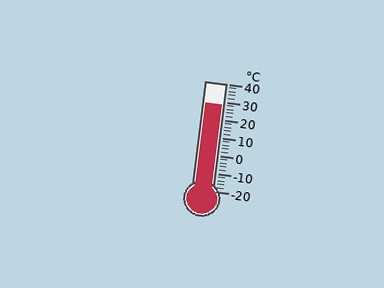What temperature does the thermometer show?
The thermometer shows approximately 28°C.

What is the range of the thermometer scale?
The thermometer scale ranges from -20°C to 40°C.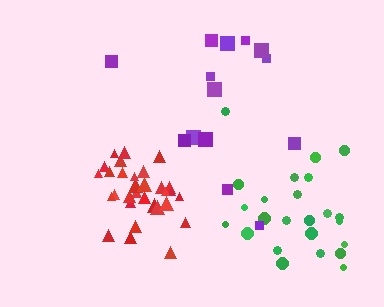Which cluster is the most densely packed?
Red.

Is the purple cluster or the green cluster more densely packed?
Green.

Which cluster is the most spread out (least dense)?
Purple.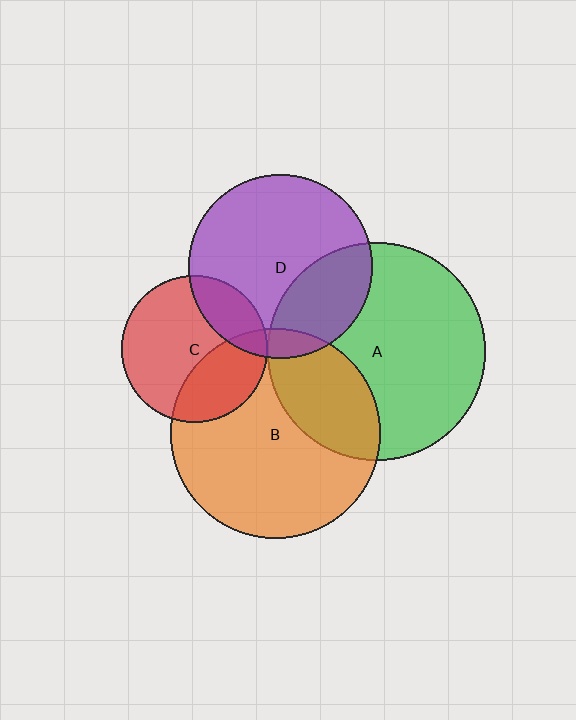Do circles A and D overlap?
Yes.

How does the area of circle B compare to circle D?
Approximately 1.3 times.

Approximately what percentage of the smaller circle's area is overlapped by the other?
Approximately 30%.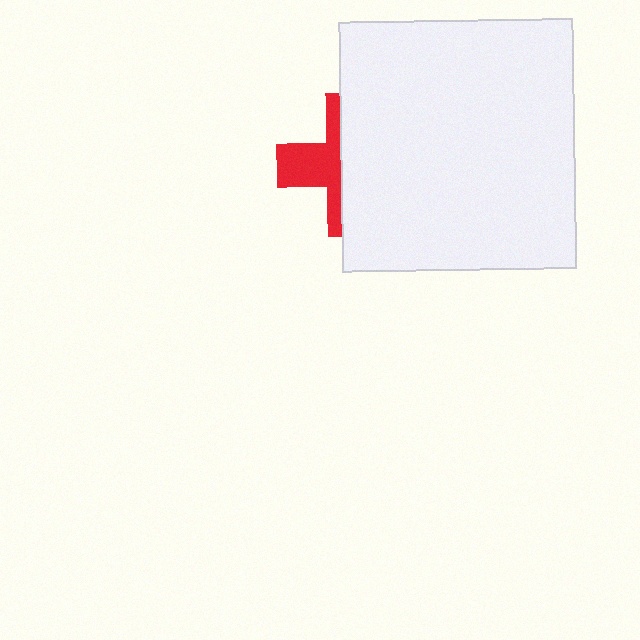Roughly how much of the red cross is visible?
A small part of it is visible (roughly 39%).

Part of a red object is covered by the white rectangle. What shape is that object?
It is a cross.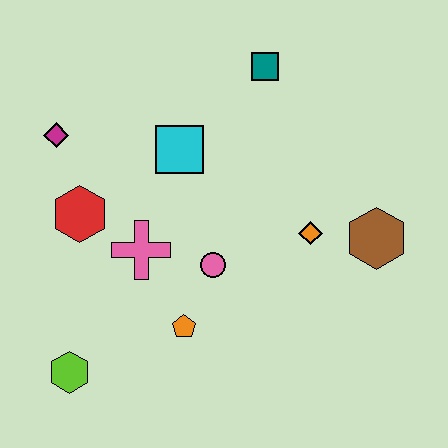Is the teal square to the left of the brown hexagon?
Yes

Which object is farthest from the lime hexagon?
The teal square is farthest from the lime hexagon.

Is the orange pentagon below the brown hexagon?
Yes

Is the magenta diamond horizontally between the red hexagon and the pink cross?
No